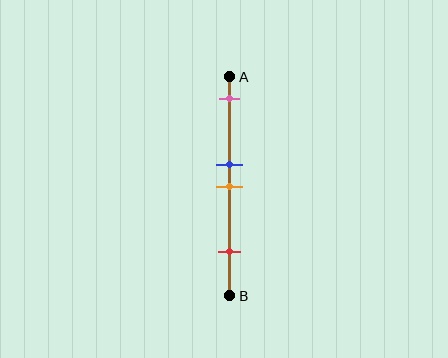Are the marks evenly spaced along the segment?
No, the marks are not evenly spaced.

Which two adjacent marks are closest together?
The blue and orange marks are the closest adjacent pair.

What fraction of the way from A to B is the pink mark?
The pink mark is approximately 10% (0.1) of the way from A to B.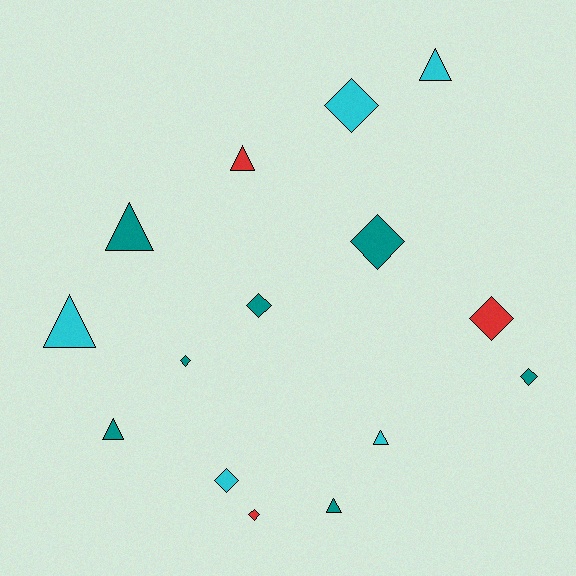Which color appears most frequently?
Teal, with 7 objects.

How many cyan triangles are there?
There are 3 cyan triangles.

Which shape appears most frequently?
Diamond, with 8 objects.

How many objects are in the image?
There are 15 objects.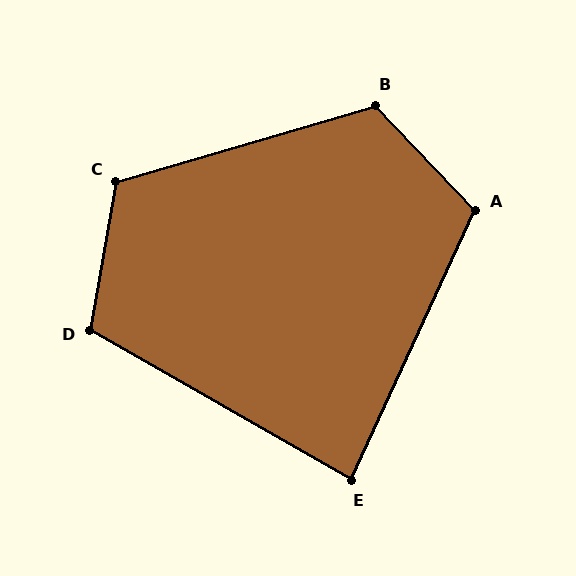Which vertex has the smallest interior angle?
E, at approximately 85 degrees.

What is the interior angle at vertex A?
Approximately 112 degrees (obtuse).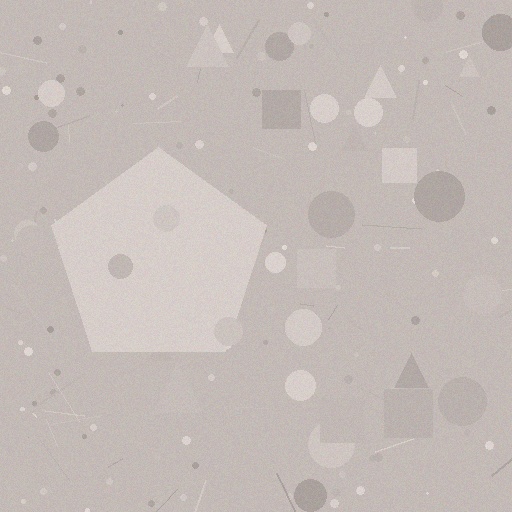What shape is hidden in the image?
A pentagon is hidden in the image.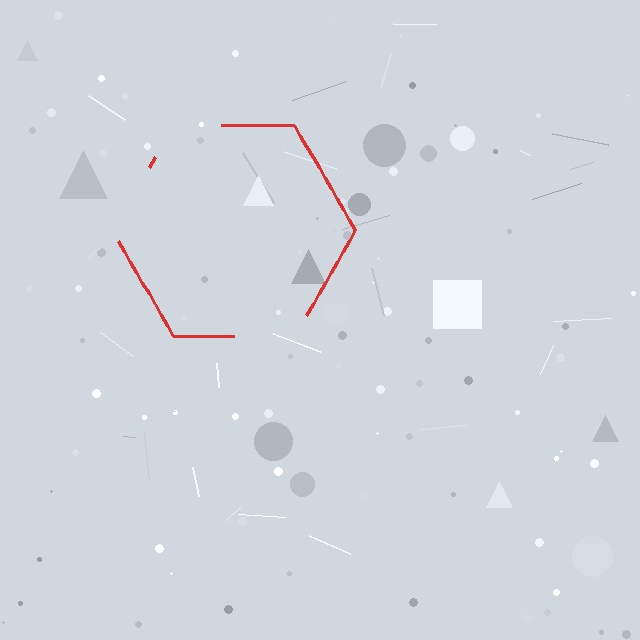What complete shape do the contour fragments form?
The contour fragments form a hexagon.